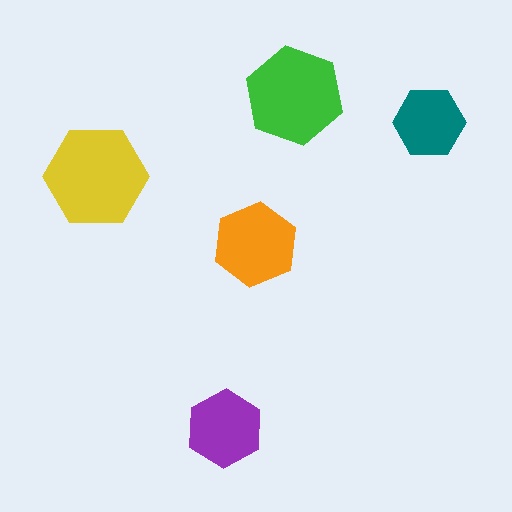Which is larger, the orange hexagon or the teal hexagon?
The orange one.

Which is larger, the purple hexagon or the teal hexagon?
The purple one.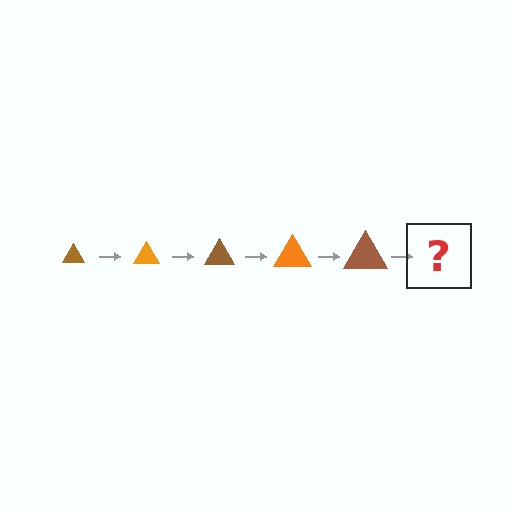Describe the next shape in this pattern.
It should be an orange triangle, larger than the previous one.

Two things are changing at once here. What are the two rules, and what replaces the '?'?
The two rules are that the triangle grows larger each step and the color cycles through brown and orange. The '?' should be an orange triangle, larger than the previous one.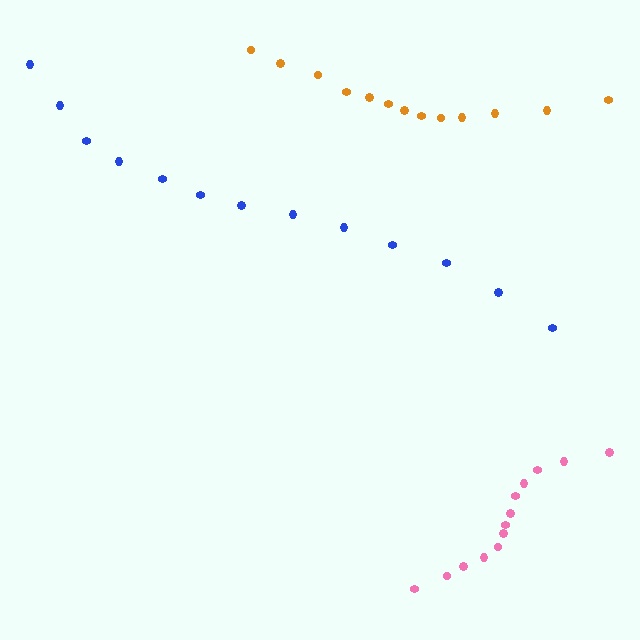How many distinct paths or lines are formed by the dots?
There are 3 distinct paths.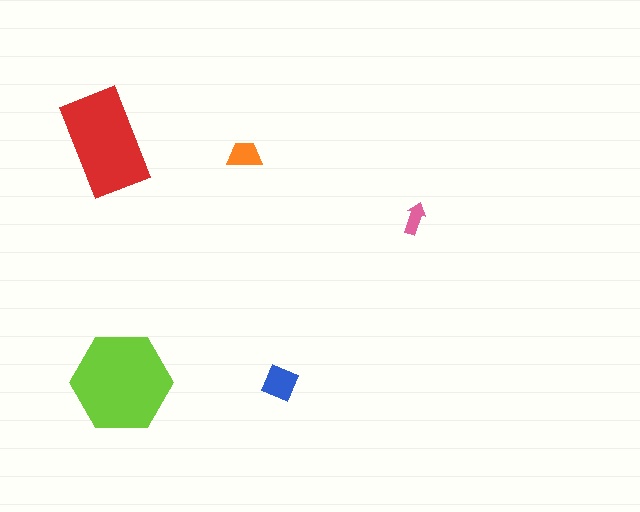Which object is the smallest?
The pink arrow.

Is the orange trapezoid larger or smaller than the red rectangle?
Smaller.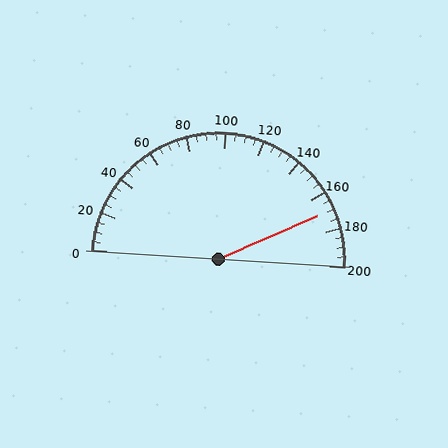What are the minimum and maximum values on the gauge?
The gauge ranges from 0 to 200.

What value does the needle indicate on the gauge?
The needle indicates approximately 170.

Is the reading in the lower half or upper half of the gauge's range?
The reading is in the upper half of the range (0 to 200).